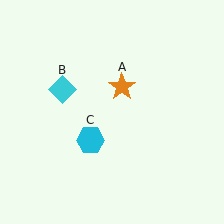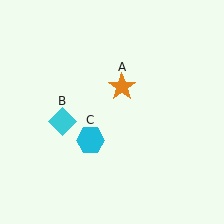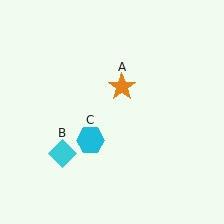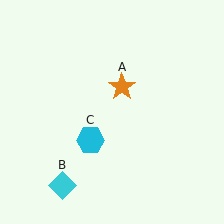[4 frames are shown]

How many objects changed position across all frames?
1 object changed position: cyan diamond (object B).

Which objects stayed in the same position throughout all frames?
Orange star (object A) and cyan hexagon (object C) remained stationary.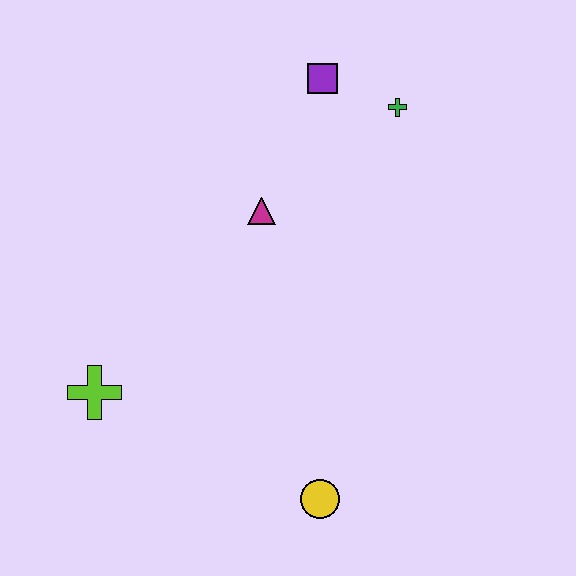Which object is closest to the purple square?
The green cross is closest to the purple square.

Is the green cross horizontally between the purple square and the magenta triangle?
No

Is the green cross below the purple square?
Yes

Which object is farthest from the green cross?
The lime cross is farthest from the green cross.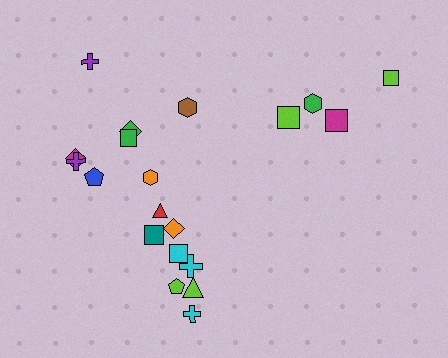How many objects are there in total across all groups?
There are 20 objects.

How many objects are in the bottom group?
There are 8 objects.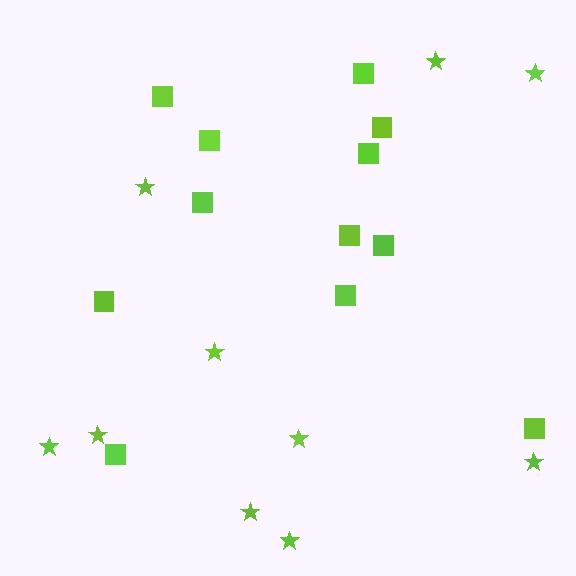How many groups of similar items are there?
There are 2 groups: one group of stars (10) and one group of squares (12).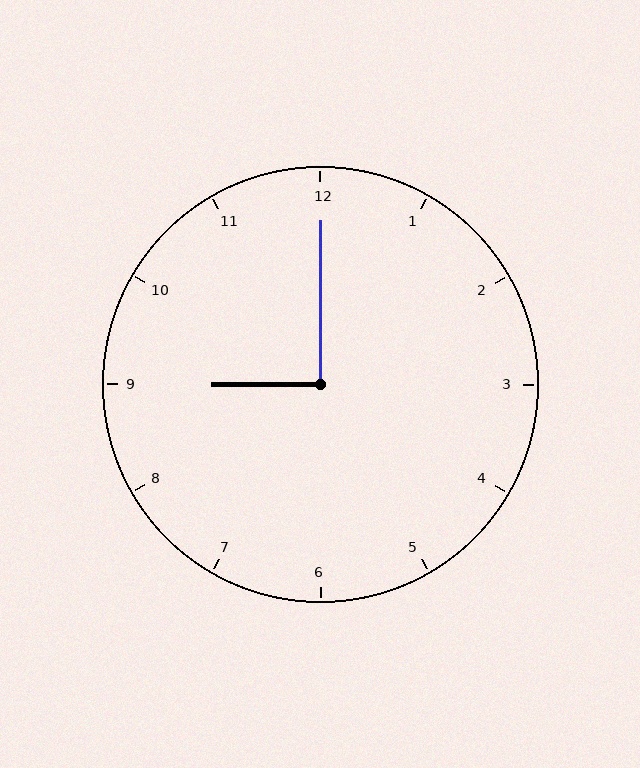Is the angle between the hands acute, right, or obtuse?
It is right.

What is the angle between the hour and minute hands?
Approximately 90 degrees.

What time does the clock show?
9:00.